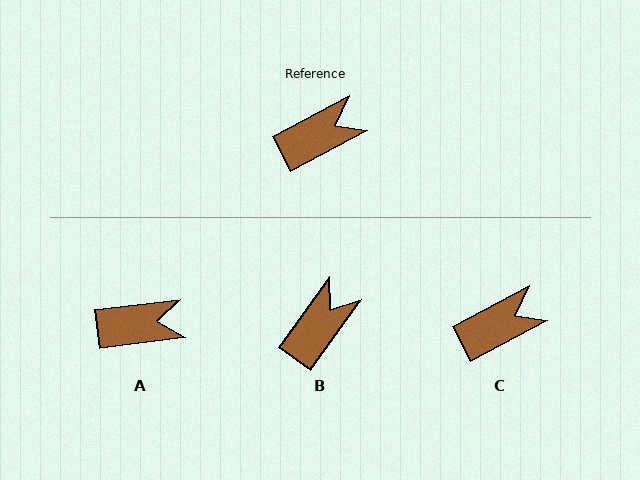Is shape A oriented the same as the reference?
No, it is off by about 21 degrees.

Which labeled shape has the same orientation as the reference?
C.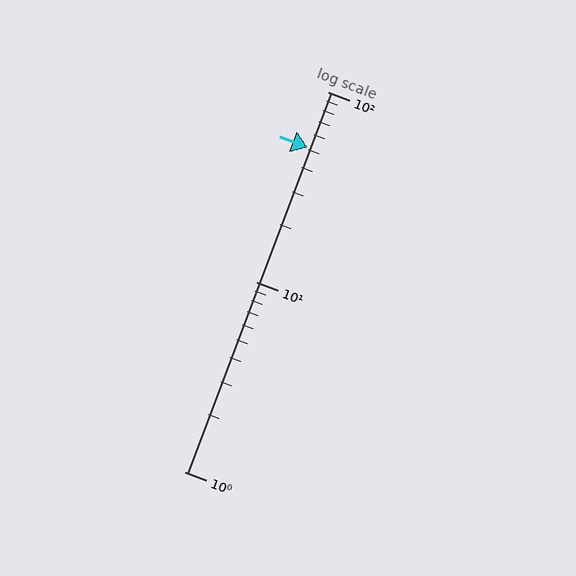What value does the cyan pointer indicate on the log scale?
The pointer indicates approximately 51.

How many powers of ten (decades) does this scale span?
The scale spans 2 decades, from 1 to 100.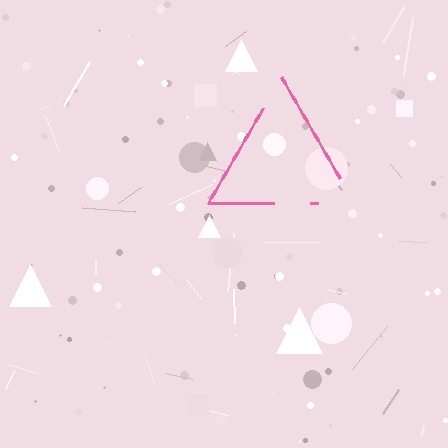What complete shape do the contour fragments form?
The contour fragments form a triangle.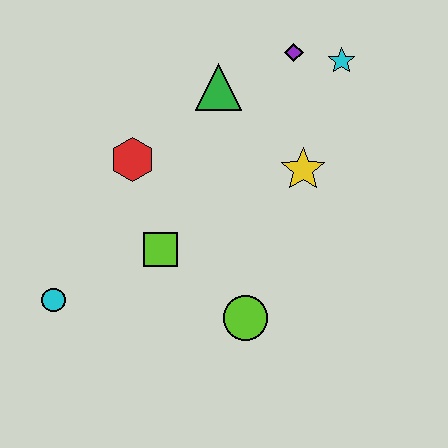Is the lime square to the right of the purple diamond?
No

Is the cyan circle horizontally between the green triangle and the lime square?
No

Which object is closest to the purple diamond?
The cyan star is closest to the purple diamond.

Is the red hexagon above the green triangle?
No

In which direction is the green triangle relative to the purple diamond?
The green triangle is to the left of the purple diamond.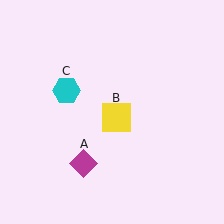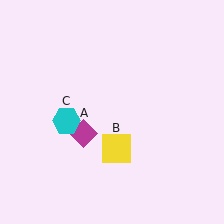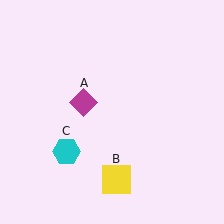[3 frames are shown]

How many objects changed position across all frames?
3 objects changed position: magenta diamond (object A), yellow square (object B), cyan hexagon (object C).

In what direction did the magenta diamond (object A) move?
The magenta diamond (object A) moved up.